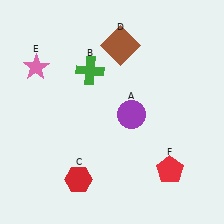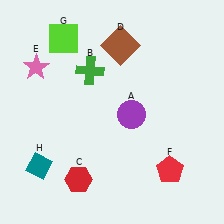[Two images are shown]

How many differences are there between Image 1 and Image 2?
There are 2 differences between the two images.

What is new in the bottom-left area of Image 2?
A teal diamond (H) was added in the bottom-left area of Image 2.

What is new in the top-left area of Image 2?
A lime square (G) was added in the top-left area of Image 2.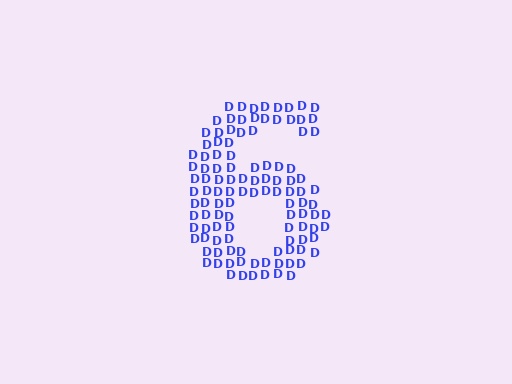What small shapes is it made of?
It is made of small letter D's.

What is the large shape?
The large shape is the digit 6.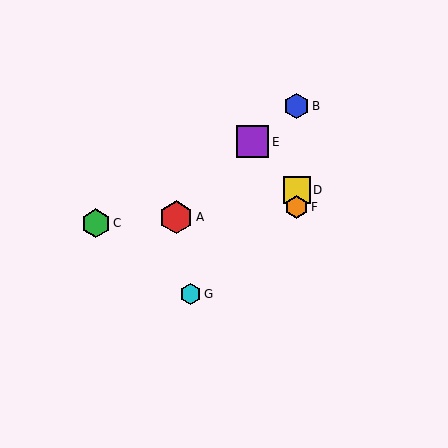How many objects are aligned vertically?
3 objects (B, D, F) are aligned vertically.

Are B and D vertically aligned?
Yes, both are at x≈297.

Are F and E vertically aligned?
No, F is at x≈297 and E is at x≈253.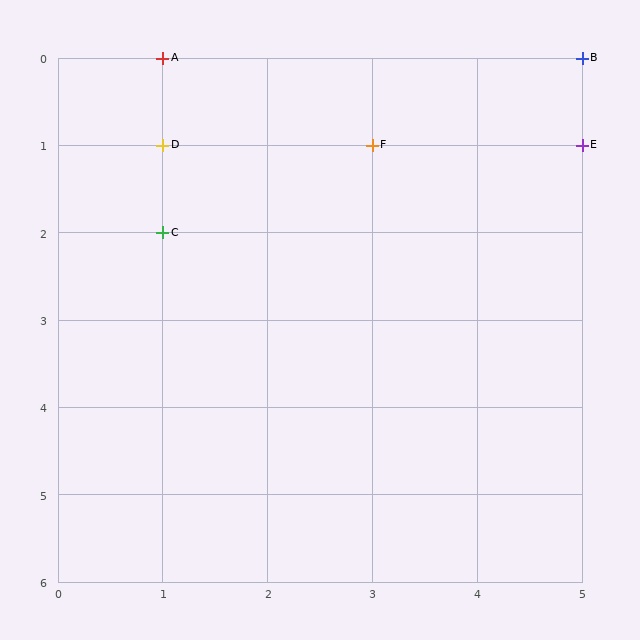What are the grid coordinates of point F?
Point F is at grid coordinates (3, 1).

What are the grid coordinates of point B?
Point B is at grid coordinates (5, 0).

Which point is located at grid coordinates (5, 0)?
Point B is at (5, 0).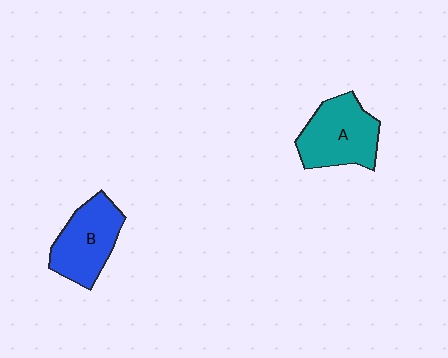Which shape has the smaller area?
Shape B (blue).